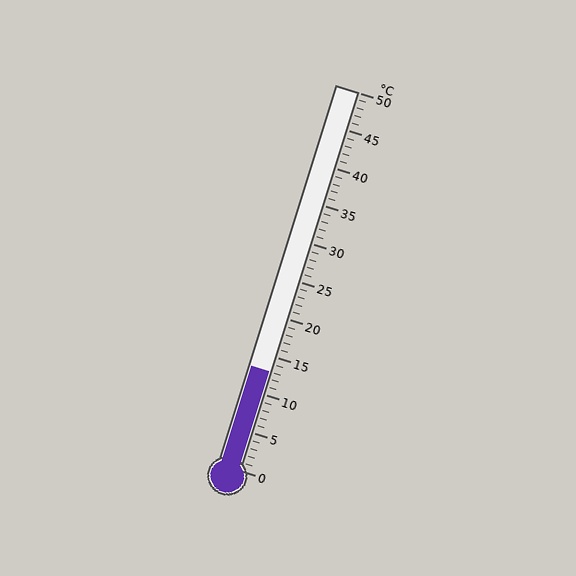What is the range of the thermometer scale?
The thermometer scale ranges from 0°C to 50°C.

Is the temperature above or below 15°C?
The temperature is below 15°C.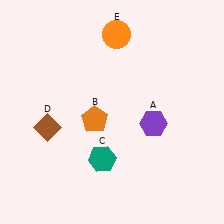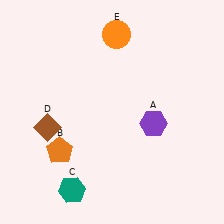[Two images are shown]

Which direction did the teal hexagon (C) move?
The teal hexagon (C) moved down.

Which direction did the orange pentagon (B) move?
The orange pentagon (B) moved left.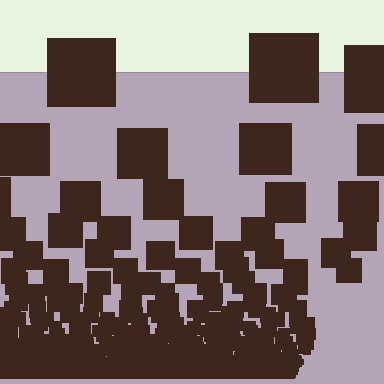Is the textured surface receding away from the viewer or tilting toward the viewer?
The surface appears to tilt toward the viewer. Texture elements get larger and sparser toward the top.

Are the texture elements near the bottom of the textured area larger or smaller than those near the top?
Smaller. The gradient is inverted — elements near the bottom are smaller and denser.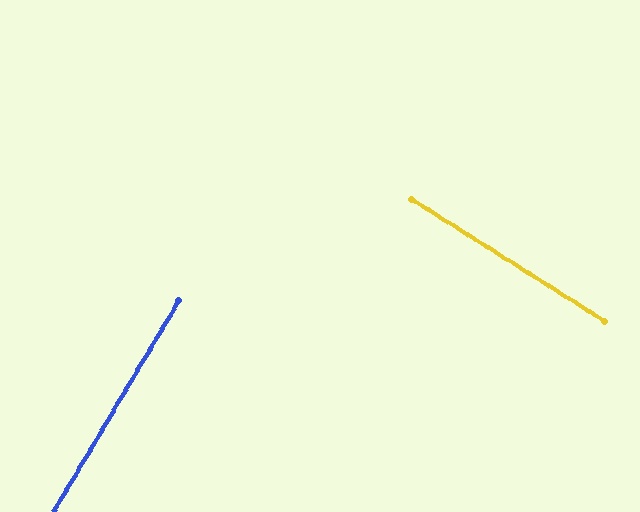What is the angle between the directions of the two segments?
Approximately 89 degrees.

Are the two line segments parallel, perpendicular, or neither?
Perpendicular — they meet at approximately 89°.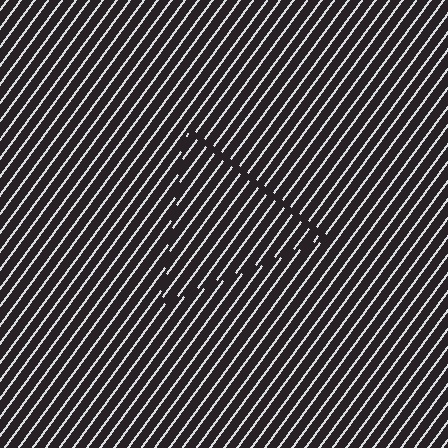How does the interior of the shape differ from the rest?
The interior of the shape contains the same grating, shifted by half a period — the contour is defined by the phase discontinuity where line-ends from the inner and outer gratings abut.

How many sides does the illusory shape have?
3 sides — the line-ends trace a triangle.